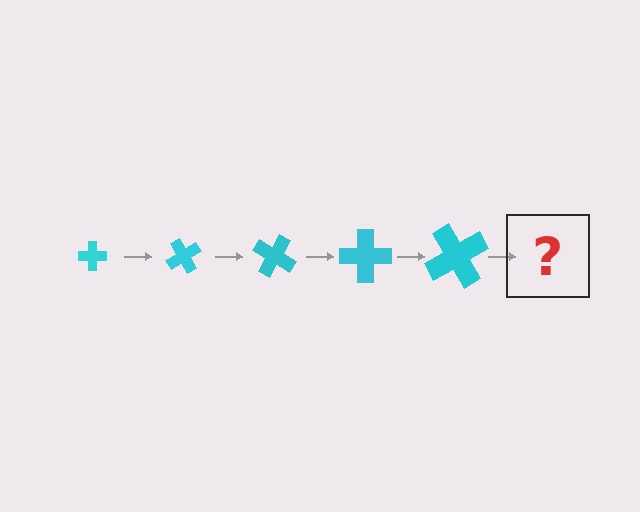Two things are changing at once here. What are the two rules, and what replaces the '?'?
The two rules are that the cross grows larger each step and it rotates 60 degrees each step. The '?' should be a cross, larger than the previous one and rotated 300 degrees from the start.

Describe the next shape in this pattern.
It should be a cross, larger than the previous one and rotated 300 degrees from the start.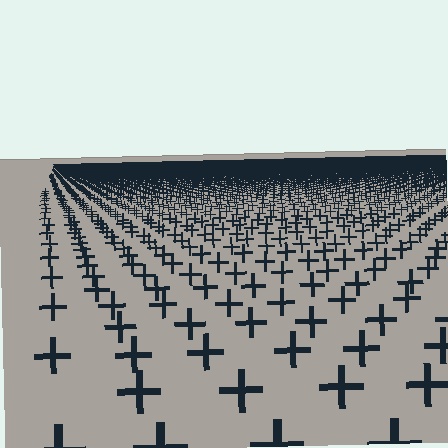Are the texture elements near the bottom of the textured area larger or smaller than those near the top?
Larger. Near the bottom, elements are closer to the viewer and appear at a bigger on-screen size.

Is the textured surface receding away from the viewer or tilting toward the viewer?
The surface is receding away from the viewer. Texture elements get smaller and denser toward the top.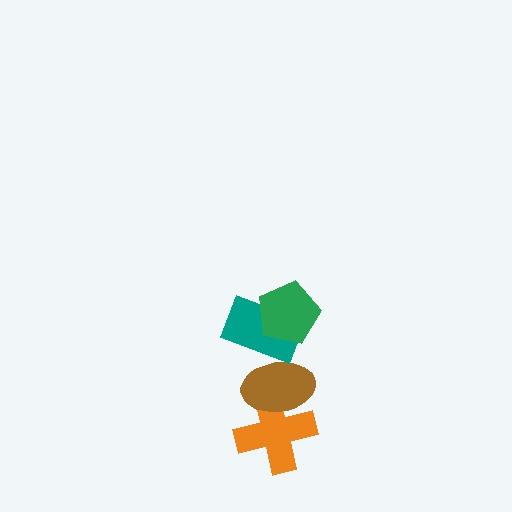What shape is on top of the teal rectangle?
The green pentagon is on top of the teal rectangle.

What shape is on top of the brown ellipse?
The teal rectangle is on top of the brown ellipse.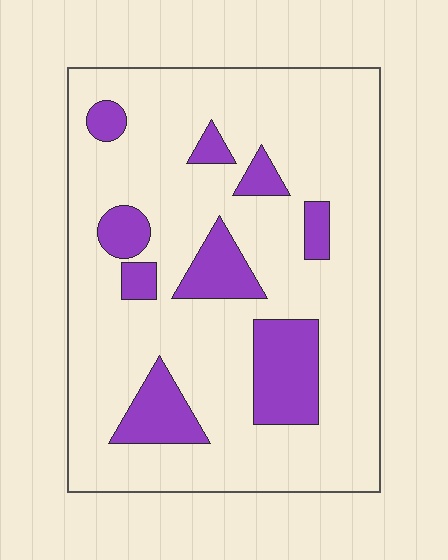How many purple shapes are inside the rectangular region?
9.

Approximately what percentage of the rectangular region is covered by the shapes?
Approximately 20%.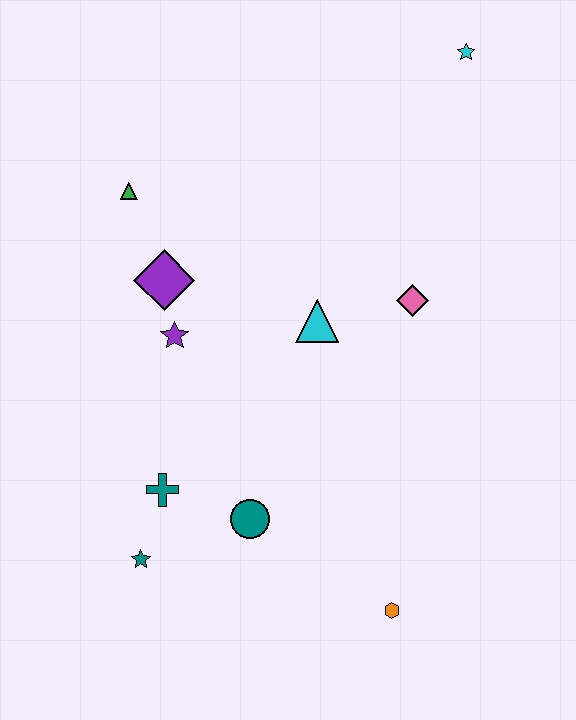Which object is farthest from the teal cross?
The cyan star is farthest from the teal cross.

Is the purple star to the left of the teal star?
No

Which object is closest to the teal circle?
The teal cross is closest to the teal circle.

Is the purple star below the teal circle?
No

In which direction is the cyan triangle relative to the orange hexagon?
The cyan triangle is above the orange hexagon.